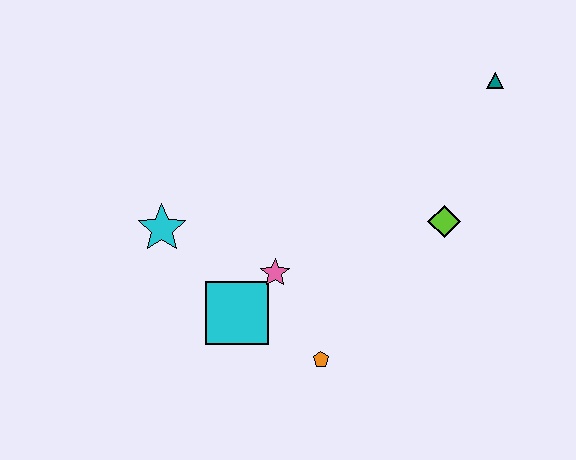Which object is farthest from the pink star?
The teal triangle is farthest from the pink star.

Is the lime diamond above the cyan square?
Yes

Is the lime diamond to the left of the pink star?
No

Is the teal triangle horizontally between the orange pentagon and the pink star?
No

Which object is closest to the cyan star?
The cyan square is closest to the cyan star.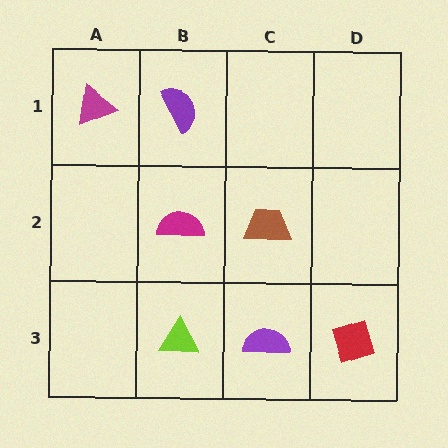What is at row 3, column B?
A lime triangle.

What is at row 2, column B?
A magenta semicircle.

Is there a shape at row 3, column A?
No, that cell is empty.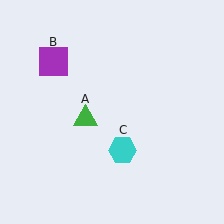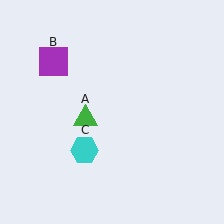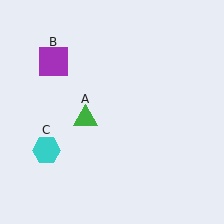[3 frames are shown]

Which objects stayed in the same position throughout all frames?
Green triangle (object A) and purple square (object B) remained stationary.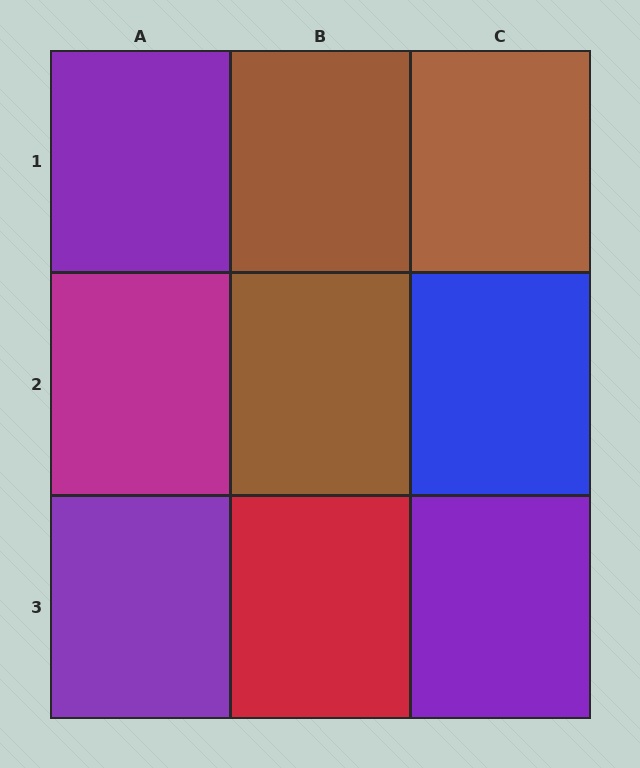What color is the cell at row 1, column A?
Purple.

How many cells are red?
1 cell is red.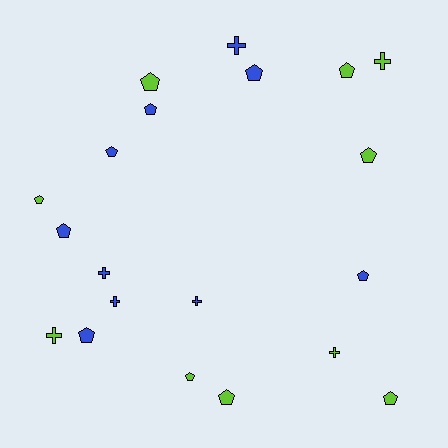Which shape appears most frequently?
Pentagon, with 13 objects.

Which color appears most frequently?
Blue, with 10 objects.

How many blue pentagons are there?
There are 6 blue pentagons.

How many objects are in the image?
There are 20 objects.